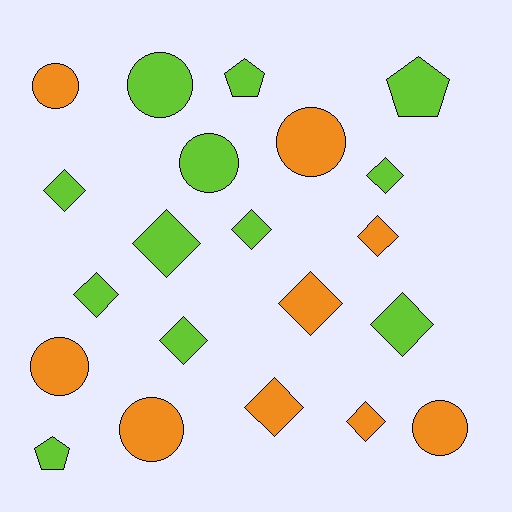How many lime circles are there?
There are 2 lime circles.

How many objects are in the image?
There are 21 objects.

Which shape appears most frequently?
Diamond, with 11 objects.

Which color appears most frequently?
Lime, with 12 objects.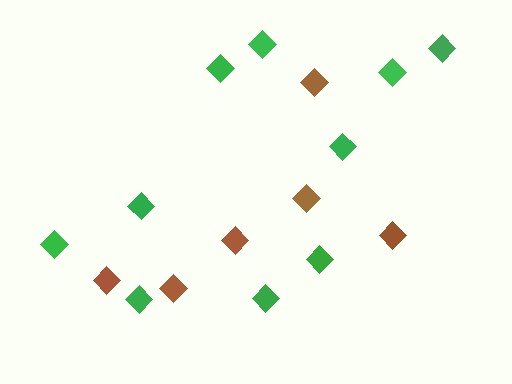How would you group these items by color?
There are 2 groups: one group of green diamonds (10) and one group of brown diamonds (6).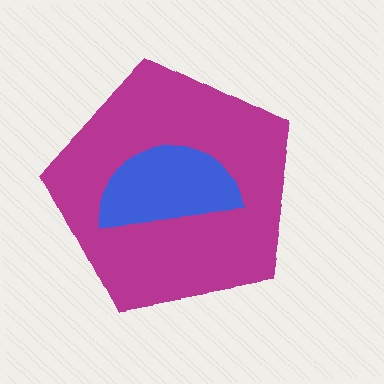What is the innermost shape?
The blue semicircle.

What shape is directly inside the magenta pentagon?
The blue semicircle.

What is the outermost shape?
The magenta pentagon.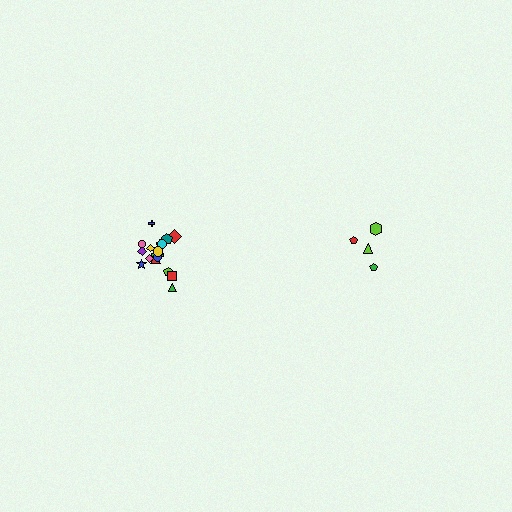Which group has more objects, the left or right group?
The left group.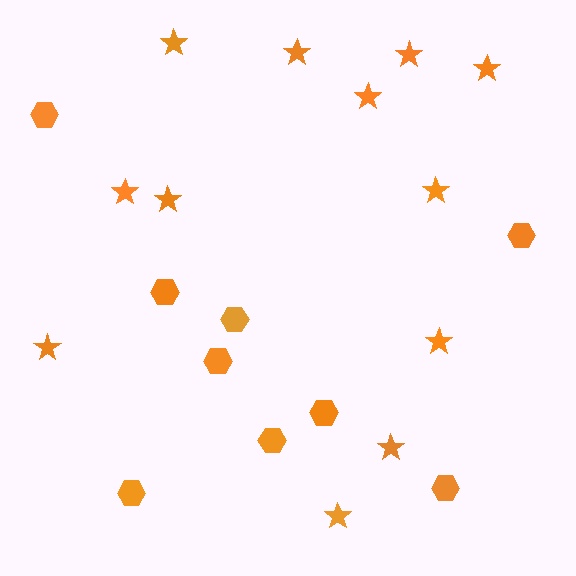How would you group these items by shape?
There are 2 groups: one group of hexagons (9) and one group of stars (12).